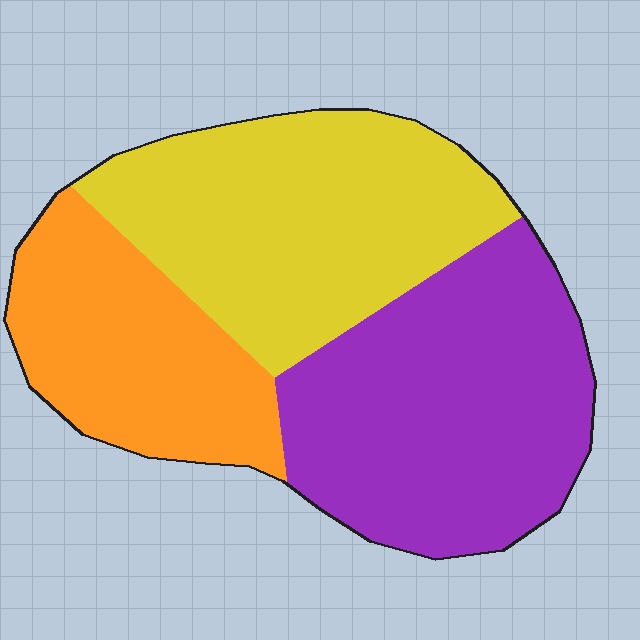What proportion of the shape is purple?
Purple takes up between a quarter and a half of the shape.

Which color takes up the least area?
Orange, at roughly 25%.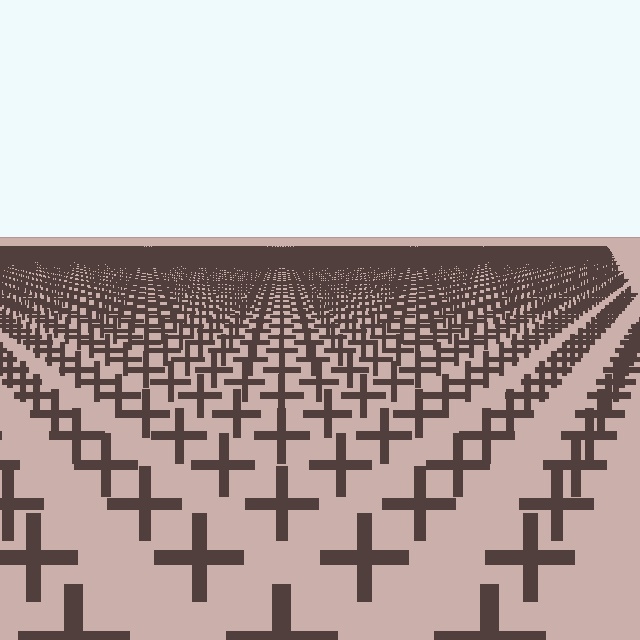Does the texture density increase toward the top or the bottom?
Density increases toward the top.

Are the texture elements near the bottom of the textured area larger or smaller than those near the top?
Larger. Near the bottom, elements are closer to the viewer and appear at a bigger on-screen size.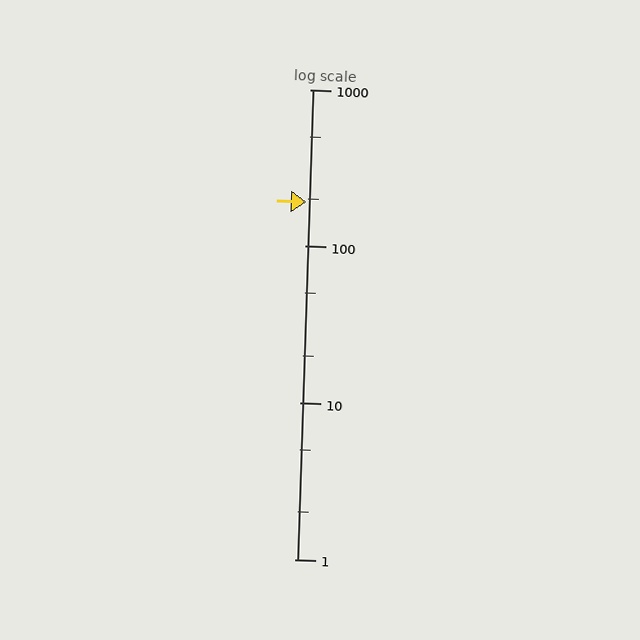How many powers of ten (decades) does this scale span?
The scale spans 3 decades, from 1 to 1000.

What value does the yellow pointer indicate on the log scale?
The pointer indicates approximately 190.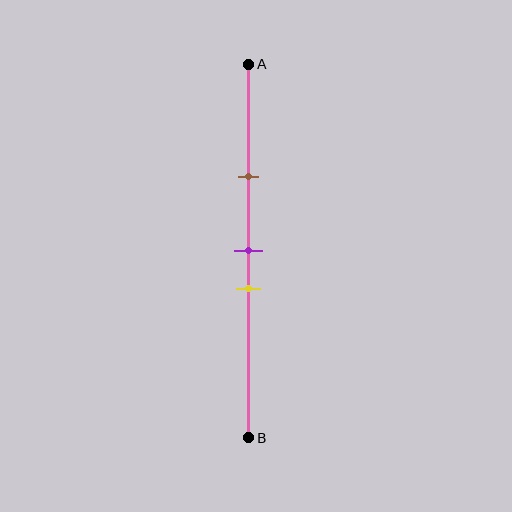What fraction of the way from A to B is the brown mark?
The brown mark is approximately 30% (0.3) of the way from A to B.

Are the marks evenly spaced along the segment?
No, the marks are not evenly spaced.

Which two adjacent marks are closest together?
The purple and yellow marks are the closest adjacent pair.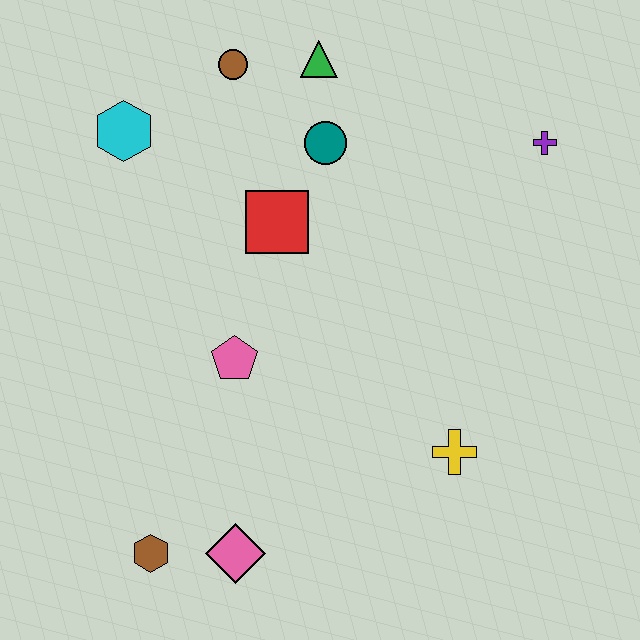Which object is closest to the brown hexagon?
The pink diamond is closest to the brown hexagon.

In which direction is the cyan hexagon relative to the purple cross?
The cyan hexagon is to the left of the purple cross.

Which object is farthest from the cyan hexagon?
The yellow cross is farthest from the cyan hexagon.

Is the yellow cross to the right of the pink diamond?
Yes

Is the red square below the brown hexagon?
No